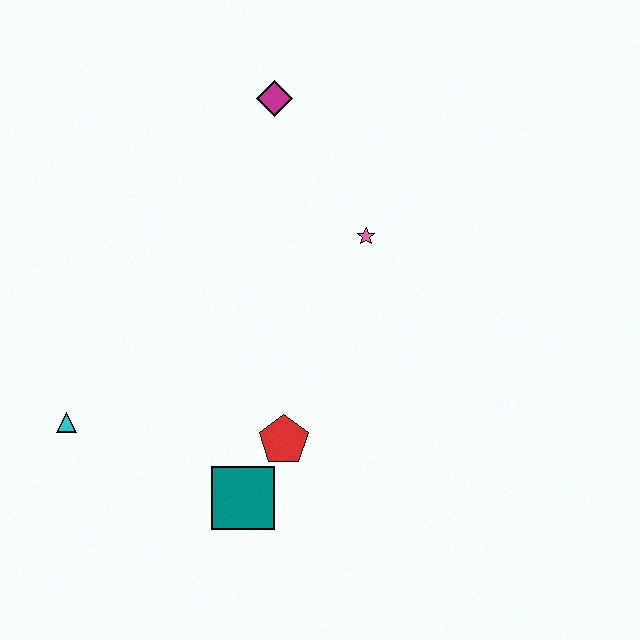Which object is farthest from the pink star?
The cyan triangle is farthest from the pink star.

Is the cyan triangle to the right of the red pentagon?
No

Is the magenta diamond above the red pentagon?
Yes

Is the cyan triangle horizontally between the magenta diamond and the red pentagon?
No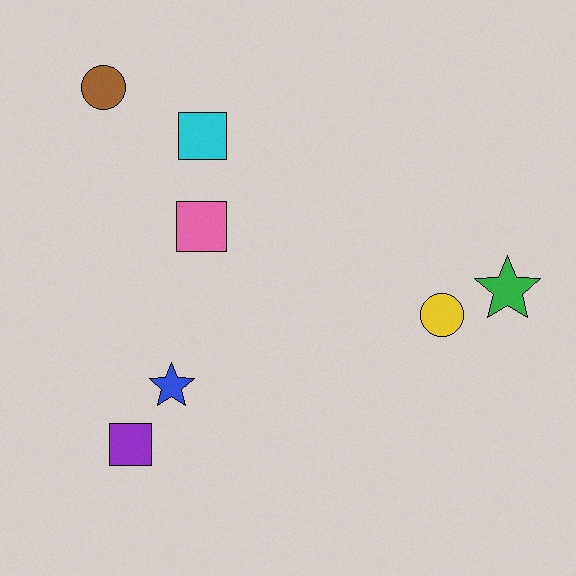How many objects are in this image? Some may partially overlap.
There are 7 objects.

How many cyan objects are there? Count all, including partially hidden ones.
There is 1 cyan object.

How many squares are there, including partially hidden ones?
There are 3 squares.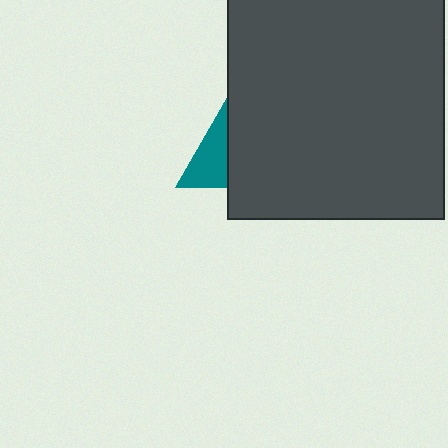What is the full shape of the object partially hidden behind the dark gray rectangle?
The partially hidden object is a teal triangle.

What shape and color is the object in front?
The object in front is a dark gray rectangle.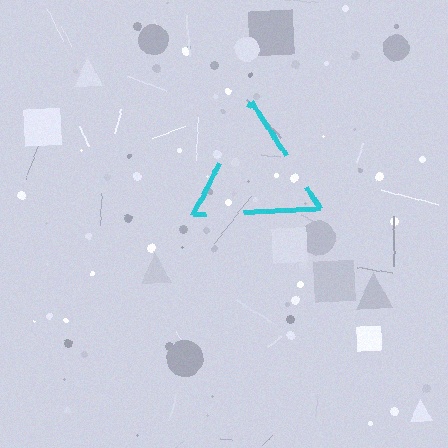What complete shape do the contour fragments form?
The contour fragments form a triangle.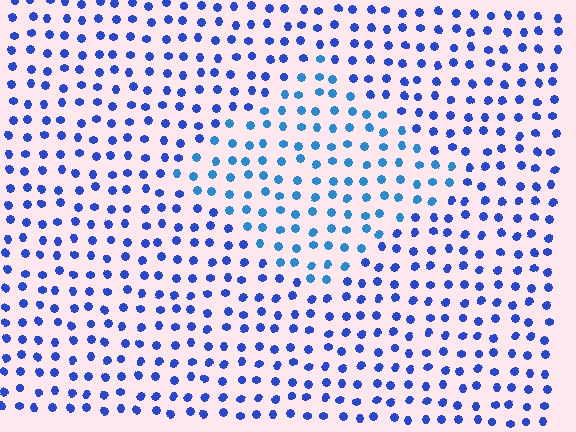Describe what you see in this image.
The image is filled with small blue elements in a uniform arrangement. A diamond-shaped region is visible where the elements are tinted to a slightly different hue, forming a subtle color boundary.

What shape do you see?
I see a diamond.